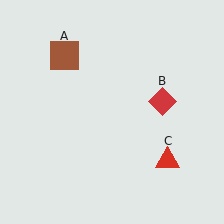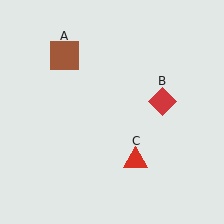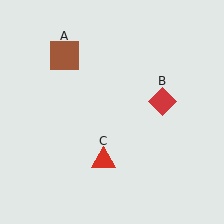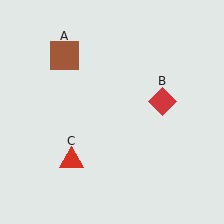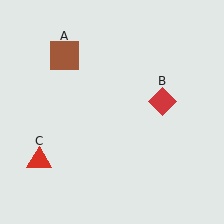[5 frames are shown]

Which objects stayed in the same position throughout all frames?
Brown square (object A) and red diamond (object B) remained stationary.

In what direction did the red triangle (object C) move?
The red triangle (object C) moved left.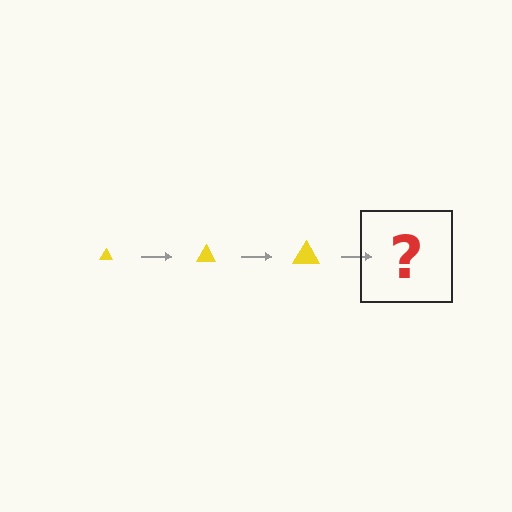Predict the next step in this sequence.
The next step is a yellow triangle, larger than the previous one.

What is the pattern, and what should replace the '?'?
The pattern is that the triangle gets progressively larger each step. The '?' should be a yellow triangle, larger than the previous one.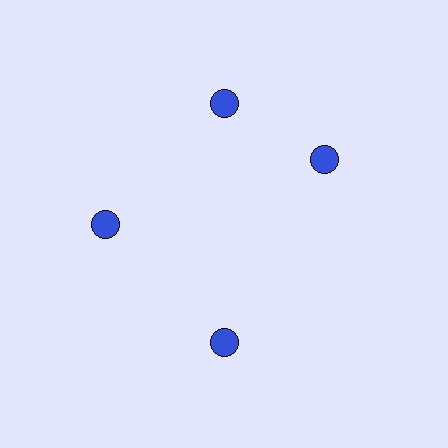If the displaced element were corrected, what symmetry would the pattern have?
It would have 4-fold rotational symmetry — the pattern would map onto itself every 90 degrees.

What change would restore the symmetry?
The symmetry would be restored by rotating it back into even spacing with its neighbors so that all 4 circles sit at equal angles and equal distance from the center.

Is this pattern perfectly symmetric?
No. The 4 blue circles are arranged in a ring, but one element near the 3 o'clock position is rotated out of alignment along the ring, breaking the 4-fold rotational symmetry.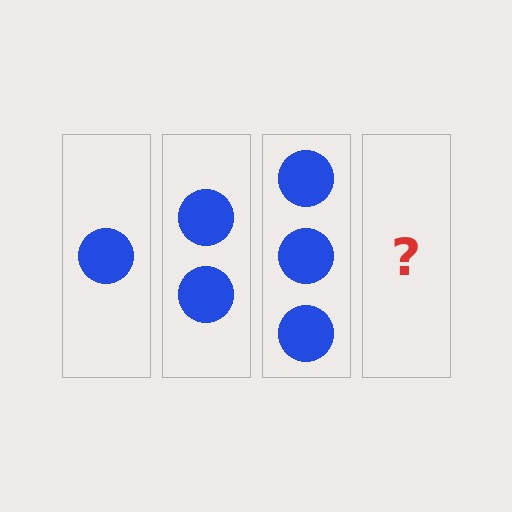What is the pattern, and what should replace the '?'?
The pattern is that each step adds one more circle. The '?' should be 4 circles.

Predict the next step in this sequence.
The next step is 4 circles.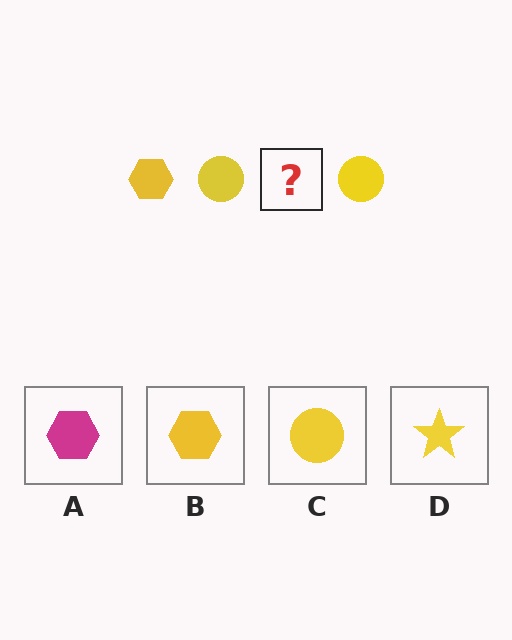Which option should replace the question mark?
Option B.